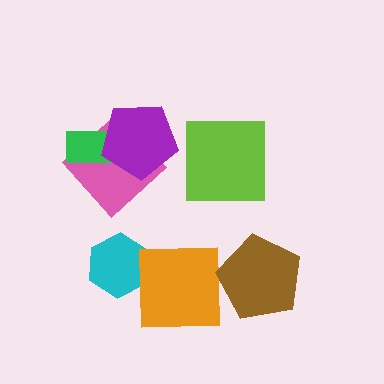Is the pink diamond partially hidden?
Yes, it is partially covered by another shape.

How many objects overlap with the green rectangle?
2 objects overlap with the green rectangle.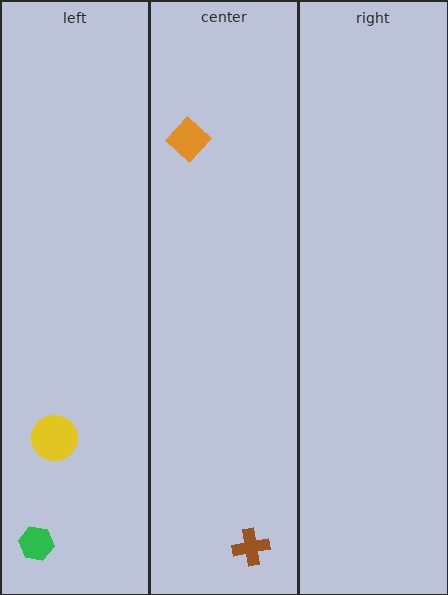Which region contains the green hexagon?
The left region.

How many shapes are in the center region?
2.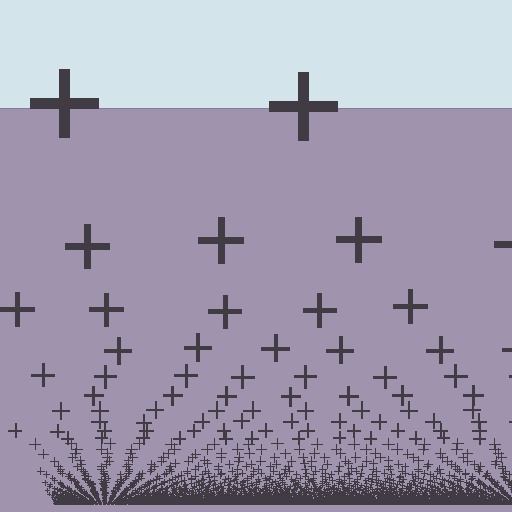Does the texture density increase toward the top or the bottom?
Density increases toward the bottom.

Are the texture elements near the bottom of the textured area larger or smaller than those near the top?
Smaller. The gradient is inverted — elements near the bottom are smaller and denser.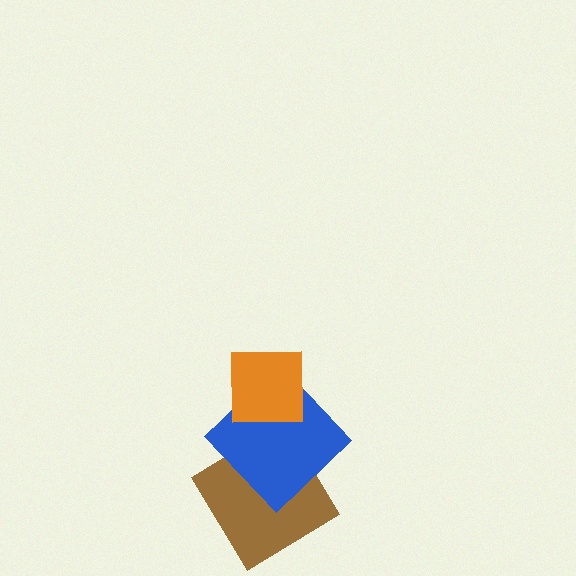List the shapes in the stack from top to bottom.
From top to bottom: the orange square, the blue diamond, the brown diamond.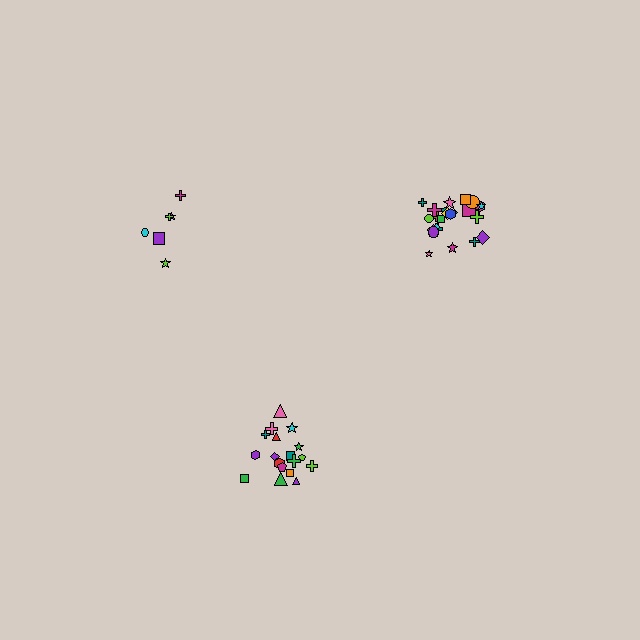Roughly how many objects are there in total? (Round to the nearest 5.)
Roughly 50 objects in total.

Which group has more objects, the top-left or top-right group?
The top-right group.